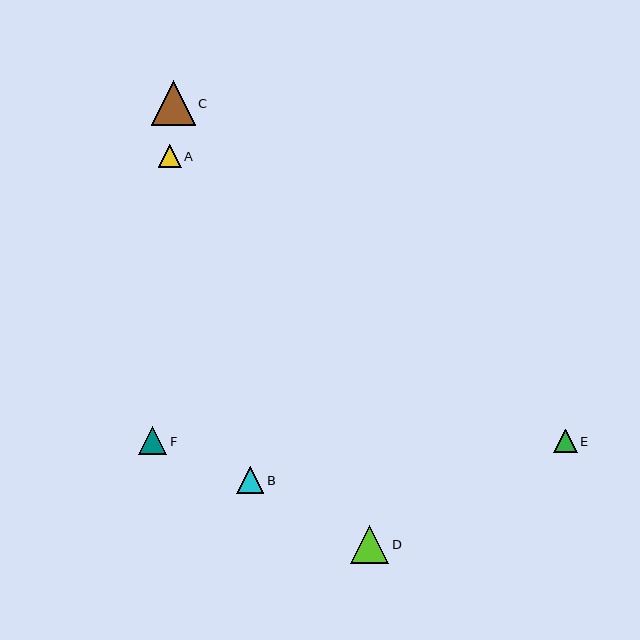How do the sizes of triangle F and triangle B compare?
Triangle F and triangle B are approximately the same size.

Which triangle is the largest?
Triangle C is the largest with a size of approximately 44 pixels.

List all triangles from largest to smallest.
From largest to smallest: C, D, F, B, E, A.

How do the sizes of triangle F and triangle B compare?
Triangle F and triangle B are approximately the same size.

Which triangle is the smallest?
Triangle A is the smallest with a size of approximately 23 pixels.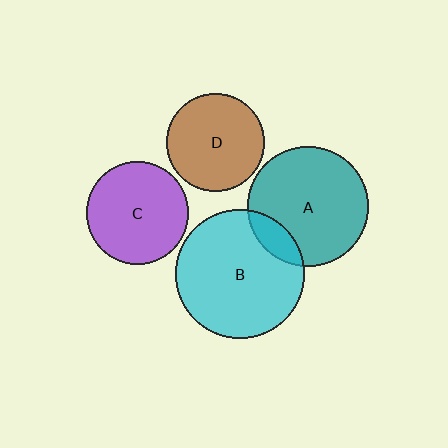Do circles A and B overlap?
Yes.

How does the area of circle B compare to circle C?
Approximately 1.6 times.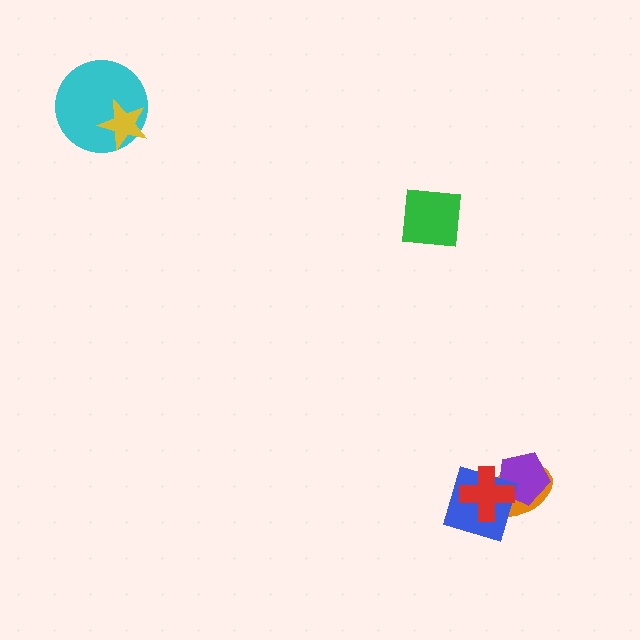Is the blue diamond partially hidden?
Yes, it is partially covered by another shape.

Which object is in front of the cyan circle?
The yellow star is in front of the cyan circle.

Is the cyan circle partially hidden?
Yes, it is partially covered by another shape.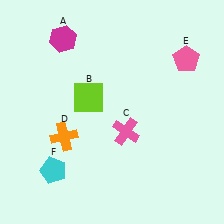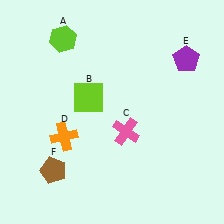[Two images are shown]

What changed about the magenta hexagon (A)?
In Image 1, A is magenta. In Image 2, it changed to lime.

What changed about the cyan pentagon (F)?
In Image 1, F is cyan. In Image 2, it changed to brown.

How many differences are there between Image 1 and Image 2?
There are 3 differences between the two images.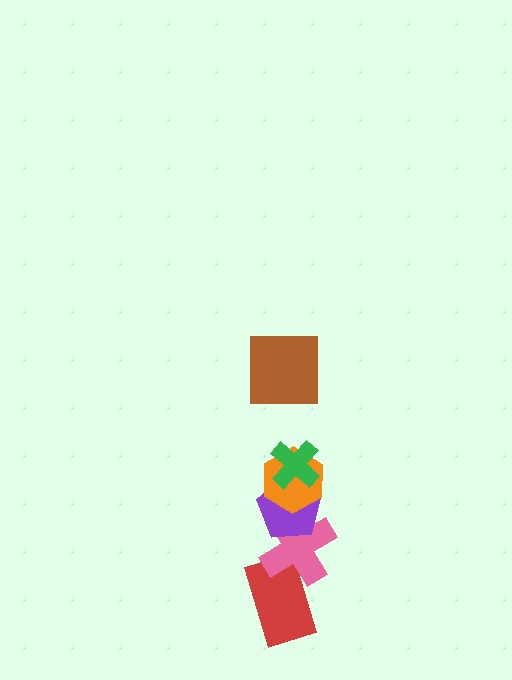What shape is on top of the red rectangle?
The pink cross is on top of the red rectangle.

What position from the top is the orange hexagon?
The orange hexagon is 3rd from the top.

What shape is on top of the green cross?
The brown square is on top of the green cross.